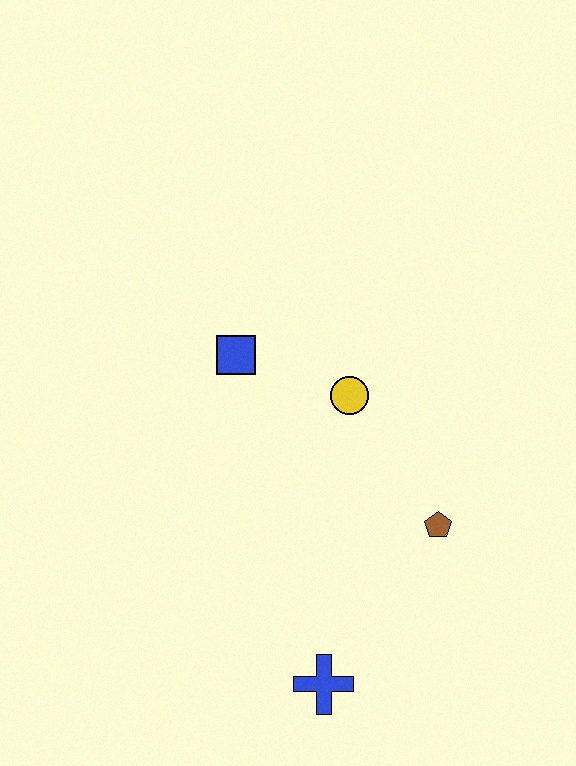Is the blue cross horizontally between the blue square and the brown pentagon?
Yes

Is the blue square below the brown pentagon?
No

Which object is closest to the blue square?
The yellow circle is closest to the blue square.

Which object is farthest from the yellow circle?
The blue cross is farthest from the yellow circle.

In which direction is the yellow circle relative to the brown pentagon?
The yellow circle is above the brown pentagon.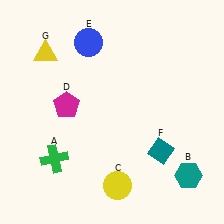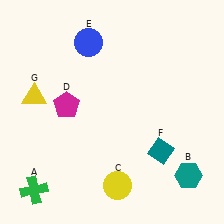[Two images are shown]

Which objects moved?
The objects that moved are: the green cross (A), the yellow triangle (G).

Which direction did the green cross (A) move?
The green cross (A) moved down.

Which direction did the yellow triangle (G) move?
The yellow triangle (G) moved down.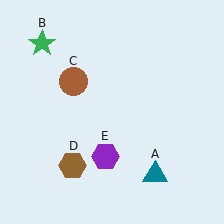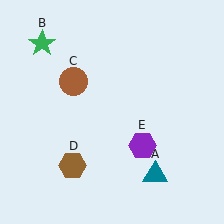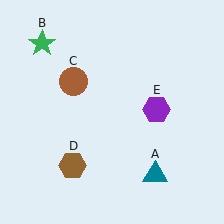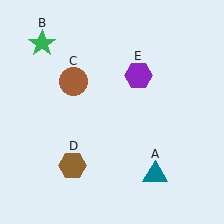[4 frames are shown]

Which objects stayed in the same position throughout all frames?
Teal triangle (object A) and green star (object B) and brown circle (object C) and brown hexagon (object D) remained stationary.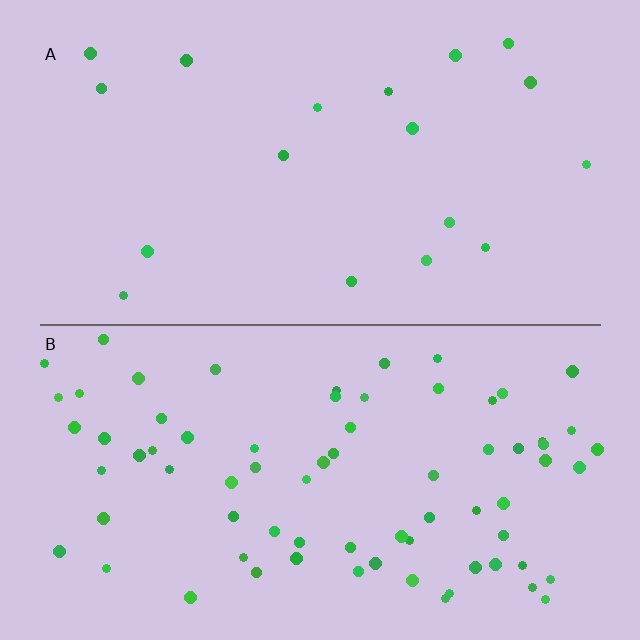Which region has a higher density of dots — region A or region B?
B (the bottom).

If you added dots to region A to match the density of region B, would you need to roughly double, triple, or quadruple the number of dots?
Approximately quadruple.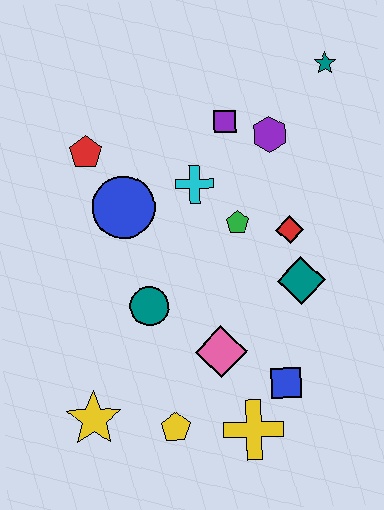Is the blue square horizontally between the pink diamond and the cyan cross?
No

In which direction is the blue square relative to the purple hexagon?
The blue square is below the purple hexagon.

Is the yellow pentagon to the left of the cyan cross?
Yes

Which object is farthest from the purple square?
The yellow star is farthest from the purple square.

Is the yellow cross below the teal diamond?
Yes